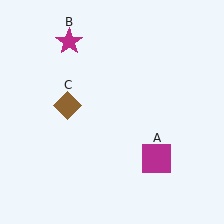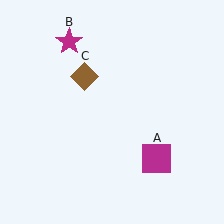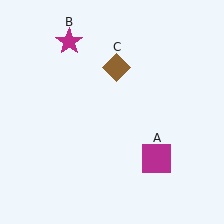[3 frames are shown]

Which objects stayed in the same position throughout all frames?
Magenta square (object A) and magenta star (object B) remained stationary.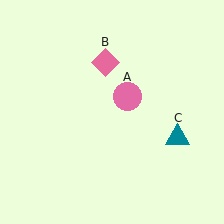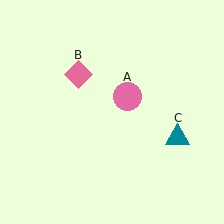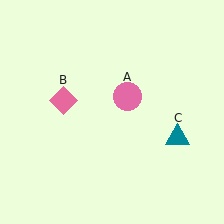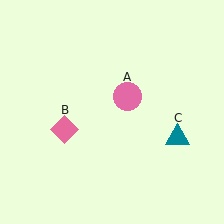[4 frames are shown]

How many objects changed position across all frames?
1 object changed position: pink diamond (object B).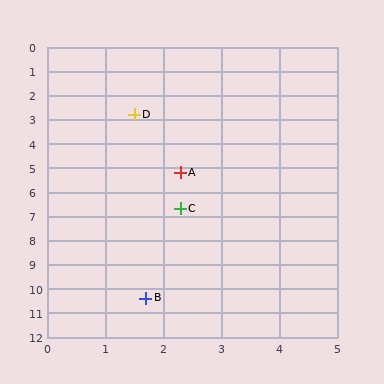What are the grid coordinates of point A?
Point A is at approximately (2.3, 5.2).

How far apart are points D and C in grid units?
Points D and C are about 4.0 grid units apart.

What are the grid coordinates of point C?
Point C is at approximately (2.3, 6.7).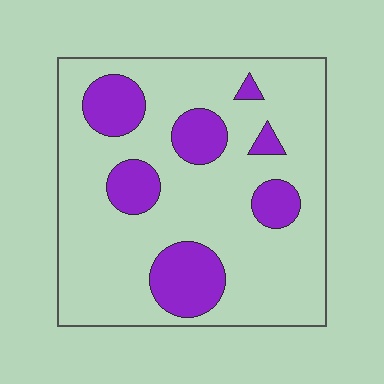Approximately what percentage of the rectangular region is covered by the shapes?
Approximately 20%.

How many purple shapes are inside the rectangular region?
7.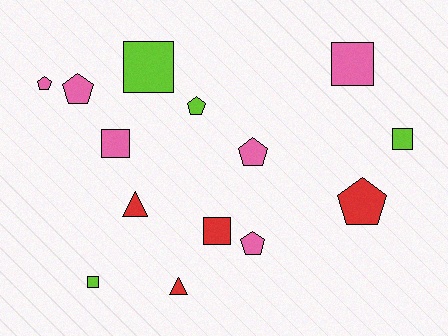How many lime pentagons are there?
There is 1 lime pentagon.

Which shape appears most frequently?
Square, with 6 objects.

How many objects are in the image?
There are 14 objects.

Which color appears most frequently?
Pink, with 6 objects.